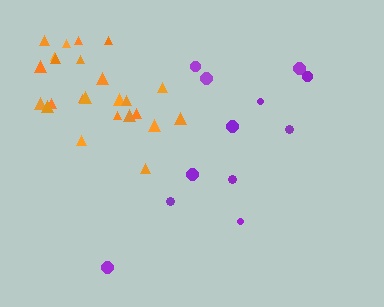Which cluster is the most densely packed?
Orange.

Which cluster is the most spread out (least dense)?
Purple.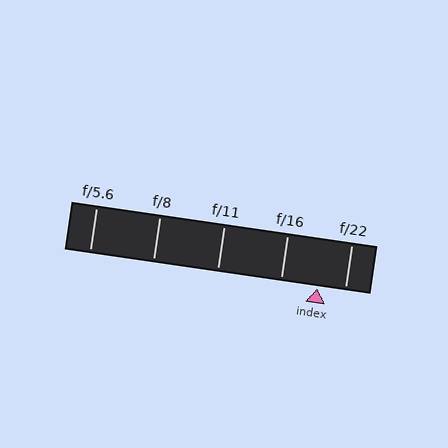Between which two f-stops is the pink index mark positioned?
The index mark is between f/16 and f/22.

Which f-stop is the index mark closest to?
The index mark is closest to f/22.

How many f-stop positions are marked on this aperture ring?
There are 5 f-stop positions marked.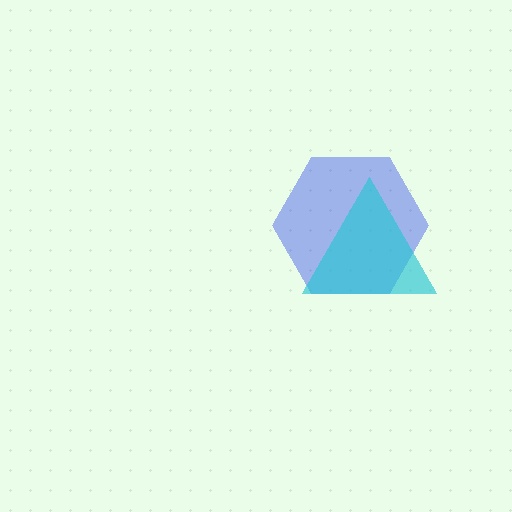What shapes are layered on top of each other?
The layered shapes are: a blue hexagon, a cyan triangle.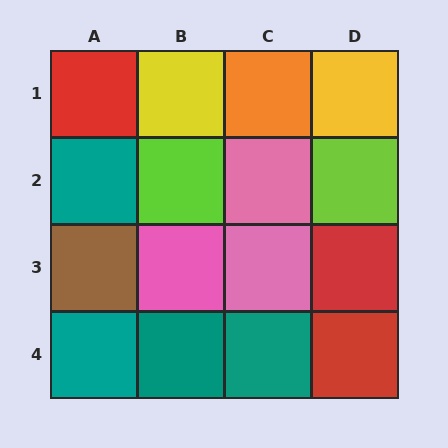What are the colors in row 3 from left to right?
Brown, pink, pink, red.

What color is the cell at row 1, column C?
Orange.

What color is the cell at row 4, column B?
Teal.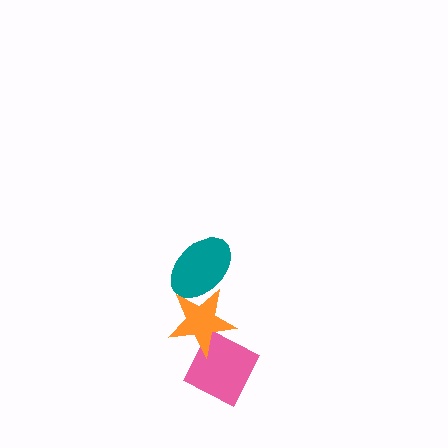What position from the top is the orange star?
The orange star is 2nd from the top.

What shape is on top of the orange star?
The teal ellipse is on top of the orange star.